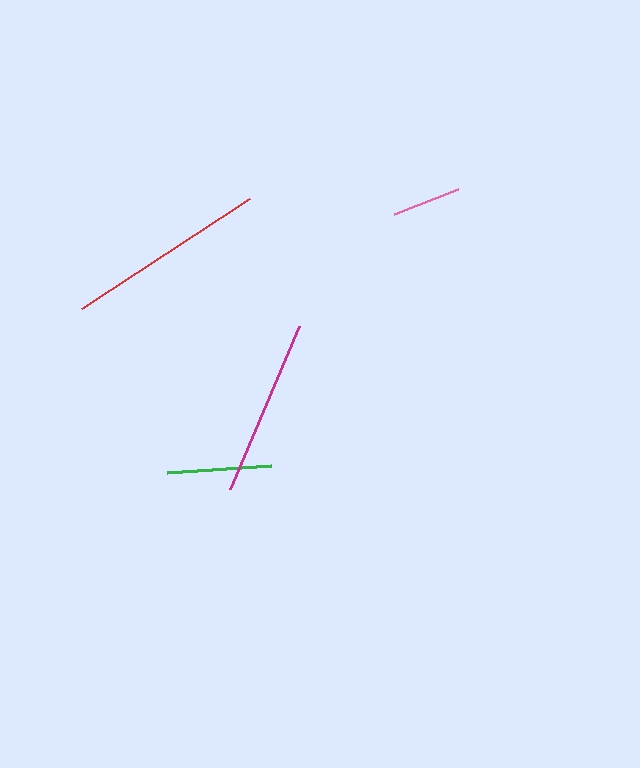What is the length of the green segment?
The green segment is approximately 104 pixels long.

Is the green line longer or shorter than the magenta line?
The magenta line is longer than the green line.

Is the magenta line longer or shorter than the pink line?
The magenta line is longer than the pink line.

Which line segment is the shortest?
The pink line is the shortest at approximately 70 pixels.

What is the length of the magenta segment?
The magenta segment is approximately 178 pixels long.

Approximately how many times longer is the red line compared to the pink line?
The red line is approximately 2.9 times the length of the pink line.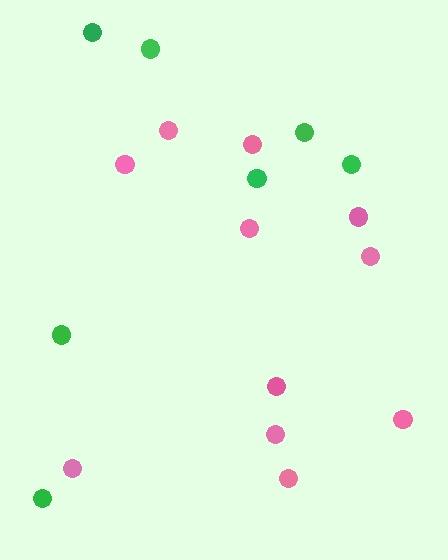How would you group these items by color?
There are 2 groups: one group of pink circles (11) and one group of green circles (7).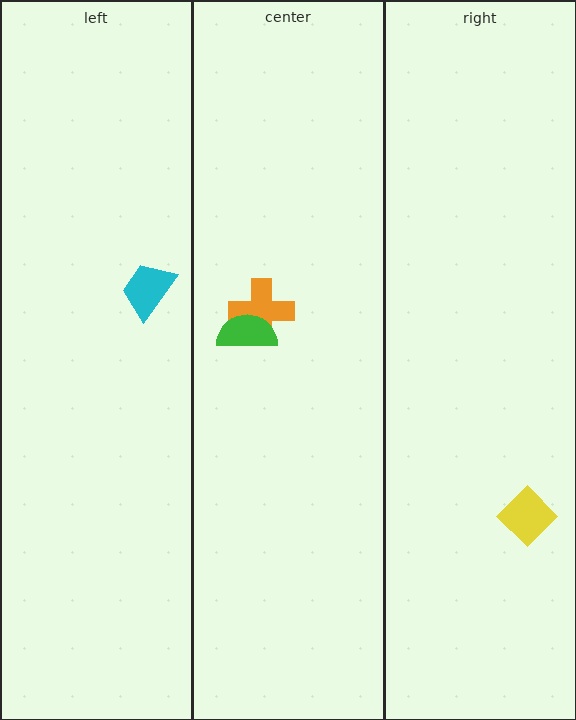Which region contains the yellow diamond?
The right region.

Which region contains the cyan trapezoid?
The left region.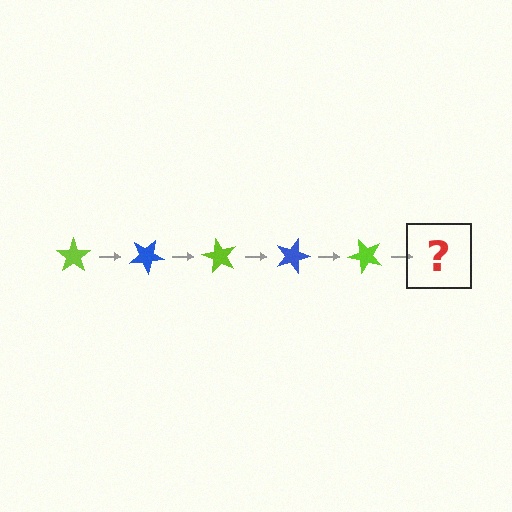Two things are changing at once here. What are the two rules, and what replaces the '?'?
The two rules are that it rotates 30 degrees each step and the color cycles through lime and blue. The '?' should be a blue star, rotated 150 degrees from the start.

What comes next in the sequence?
The next element should be a blue star, rotated 150 degrees from the start.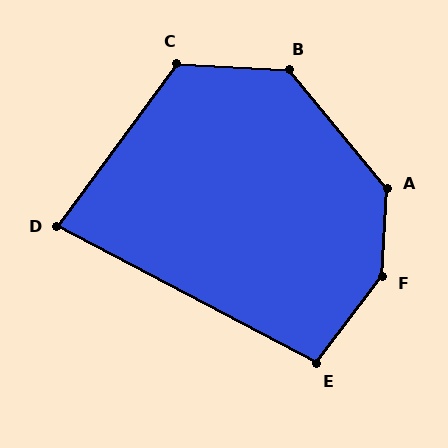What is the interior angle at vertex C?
Approximately 123 degrees (obtuse).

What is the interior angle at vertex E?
Approximately 100 degrees (obtuse).